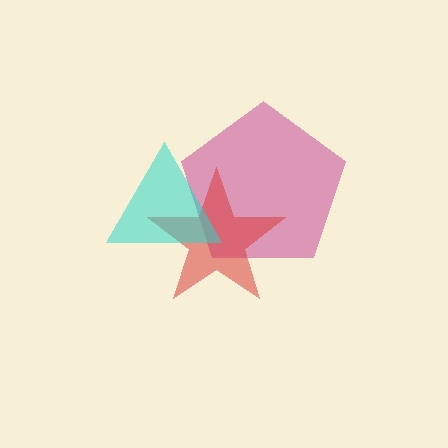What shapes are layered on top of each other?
The layered shapes are: a magenta pentagon, a red star, a cyan triangle.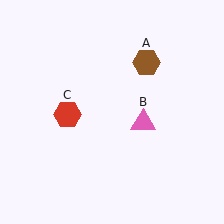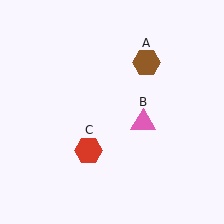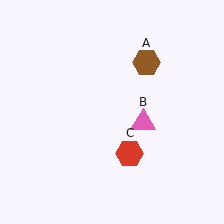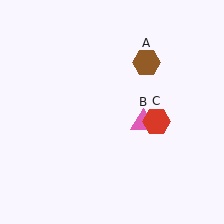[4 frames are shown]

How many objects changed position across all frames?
1 object changed position: red hexagon (object C).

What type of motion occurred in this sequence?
The red hexagon (object C) rotated counterclockwise around the center of the scene.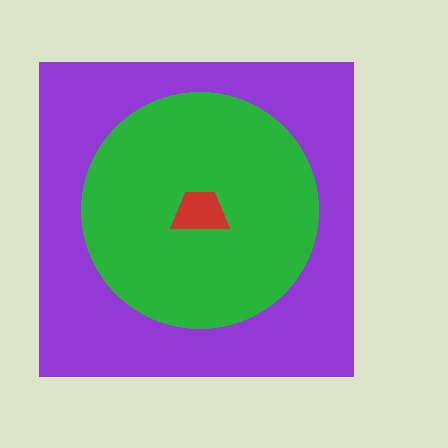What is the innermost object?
The red trapezoid.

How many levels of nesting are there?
3.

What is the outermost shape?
The purple square.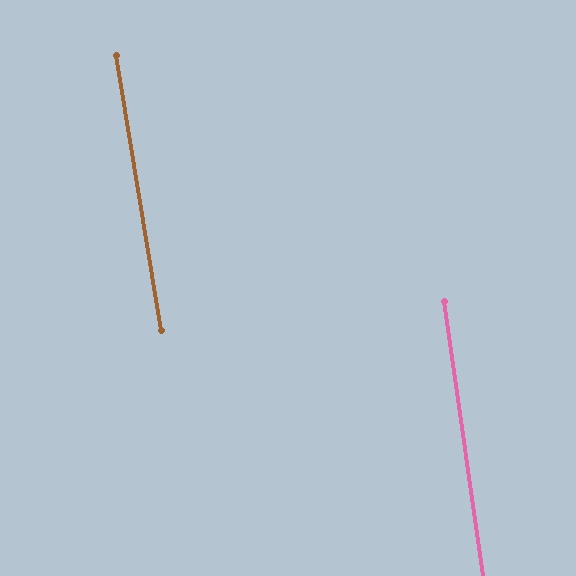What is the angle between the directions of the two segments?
Approximately 1 degree.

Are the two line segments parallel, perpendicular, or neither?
Parallel — their directions differ by only 1.1°.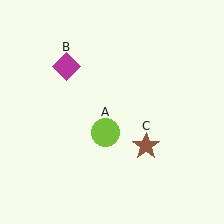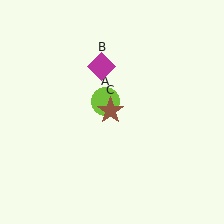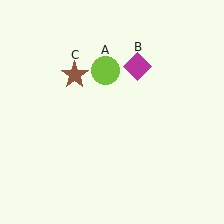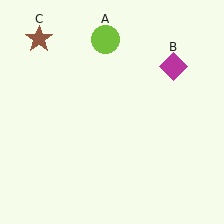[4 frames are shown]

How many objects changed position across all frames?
3 objects changed position: lime circle (object A), magenta diamond (object B), brown star (object C).